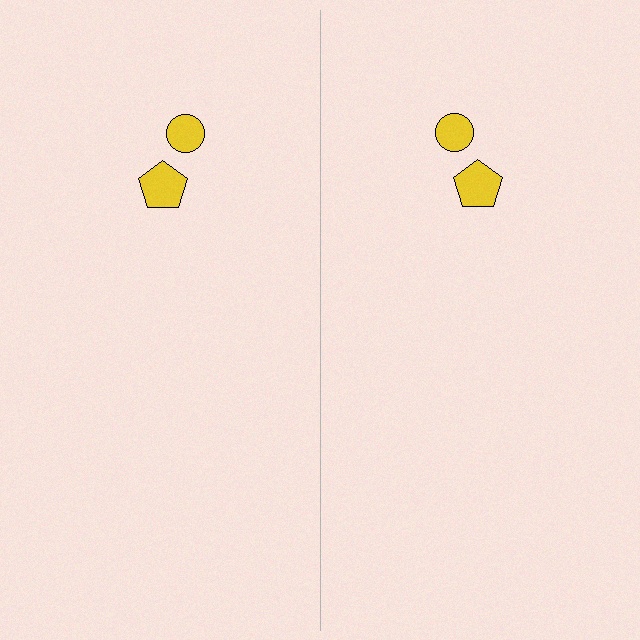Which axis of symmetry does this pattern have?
The pattern has a vertical axis of symmetry running through the center of the image.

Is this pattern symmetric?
Yes, this pattern has bilateral (reflection) symmetry.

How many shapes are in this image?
There are 4 shapes in this image.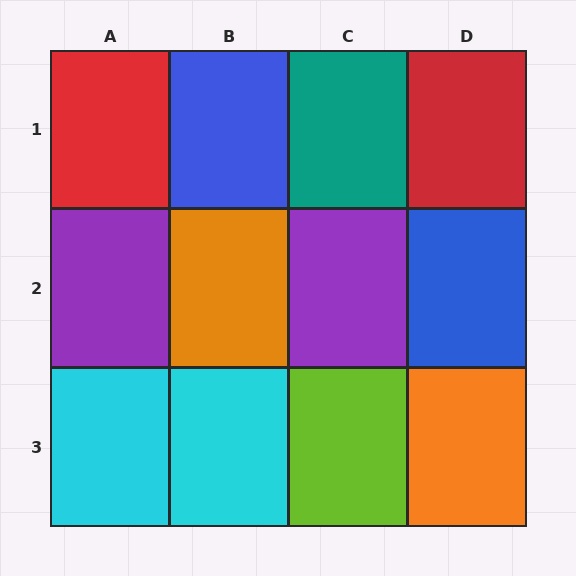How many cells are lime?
1 cell is lime.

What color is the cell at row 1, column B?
Blue.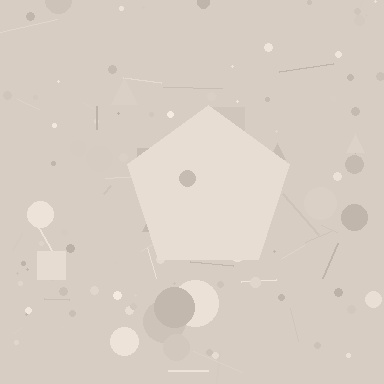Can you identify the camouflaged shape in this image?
The camouflaged shape is a pentagon.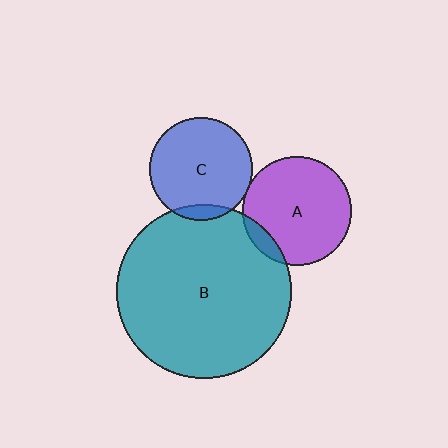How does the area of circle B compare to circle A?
Approximately 2.6 times.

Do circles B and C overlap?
Yes.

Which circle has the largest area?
Circle B (teal).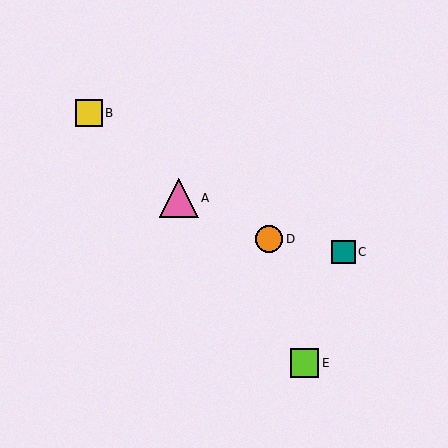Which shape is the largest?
The pink triangle (labeled A) is the largest.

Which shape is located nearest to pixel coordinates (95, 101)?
The yellow square (labeled B) at (89, 113) is nearest to that location.